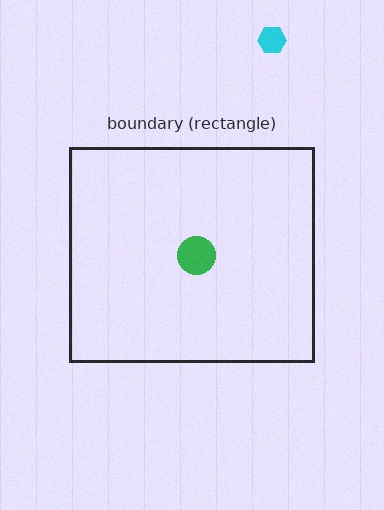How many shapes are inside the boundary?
1 inside, 1 outside.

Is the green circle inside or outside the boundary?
Inside.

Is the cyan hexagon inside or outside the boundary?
Outside.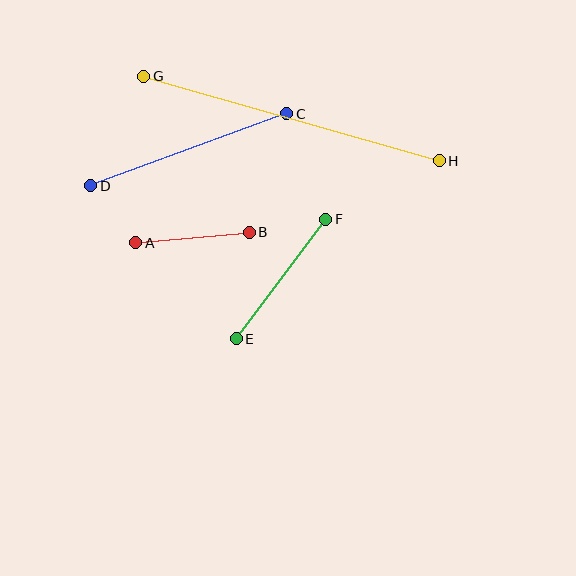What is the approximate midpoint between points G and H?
The midpoint is at approximately (291, 119) pixels.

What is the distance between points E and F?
The distance is approximately 149 pixels.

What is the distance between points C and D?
The distance is approximately 209 pixels.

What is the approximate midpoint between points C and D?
The midpoint is at approximately (189, 150) pixels.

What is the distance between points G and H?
The distance is approximately 308 pixels.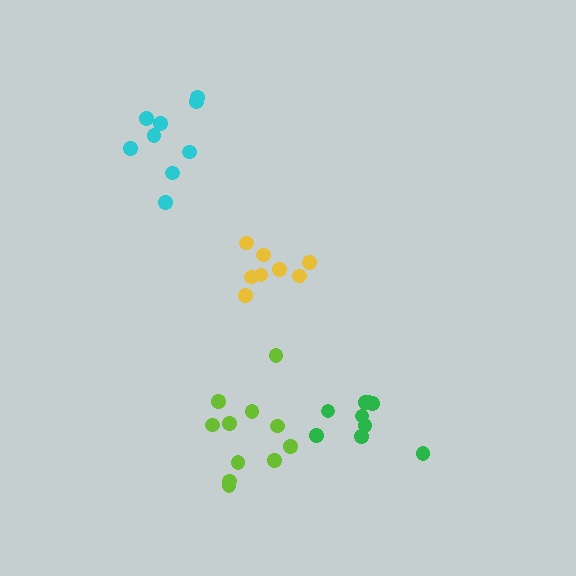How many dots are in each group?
Group 1: 8 dots, Group 2: 9 dots, Group 3: 11 dots, Group 4: 9 dots (37 total).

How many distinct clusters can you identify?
There are 4 distinct clusters.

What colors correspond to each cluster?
The clusters are colored: yellow, green, lime, cyan.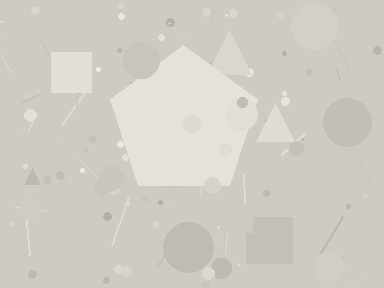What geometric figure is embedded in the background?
A pentagon is embedded in the background.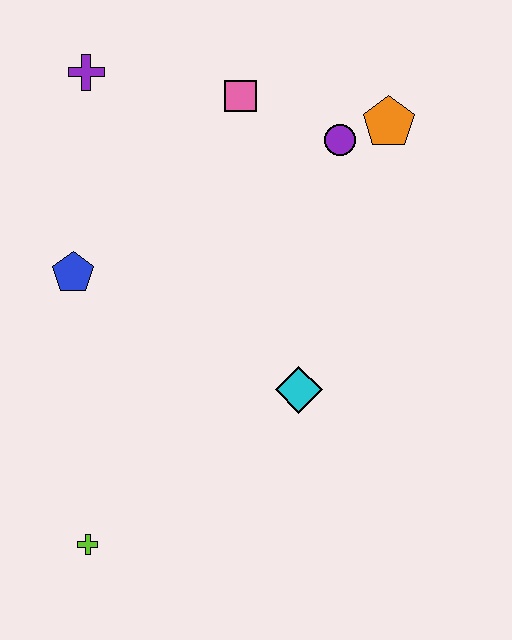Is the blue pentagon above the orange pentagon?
No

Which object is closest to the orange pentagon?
The purple circle is closest to the orange pentagon.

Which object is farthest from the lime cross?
The orange pentagon is farthest from the lime cross.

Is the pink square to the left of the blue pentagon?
No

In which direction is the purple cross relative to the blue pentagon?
The purple cross is above the blue pentagon.